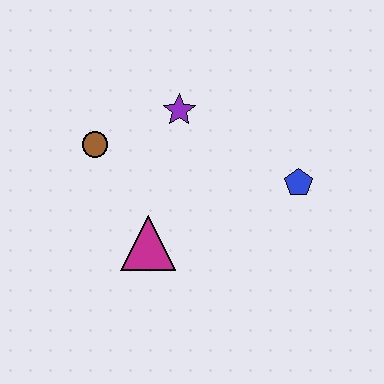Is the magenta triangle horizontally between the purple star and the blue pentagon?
No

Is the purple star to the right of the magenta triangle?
Yes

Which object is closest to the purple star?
The brown circle is closest to the purple star.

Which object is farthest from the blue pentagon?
The brown circle is farthest from the blue pentagon.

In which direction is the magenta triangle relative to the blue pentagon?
The magenta triangle is to the left of the blue pentagon.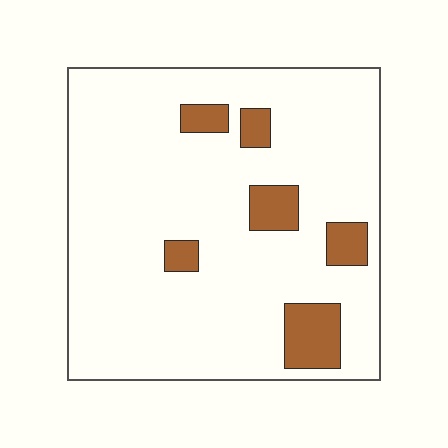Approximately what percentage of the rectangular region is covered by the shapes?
Approximately 10%.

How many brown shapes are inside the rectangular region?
6.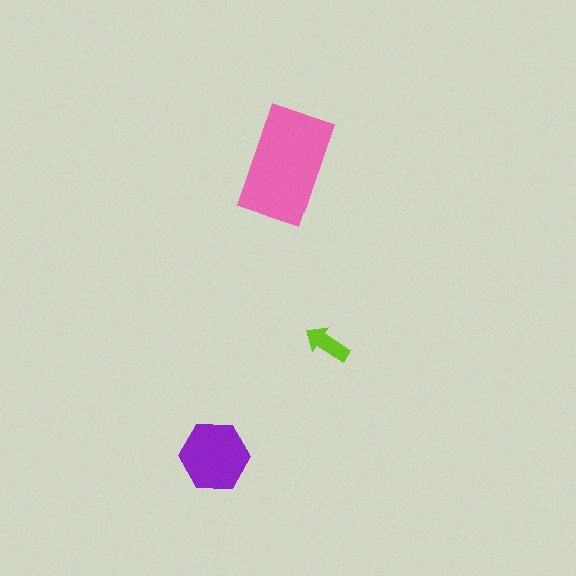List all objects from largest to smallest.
The pink rectangle, the purple hexagon, the lime arrow.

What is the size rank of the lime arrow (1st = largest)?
3rd.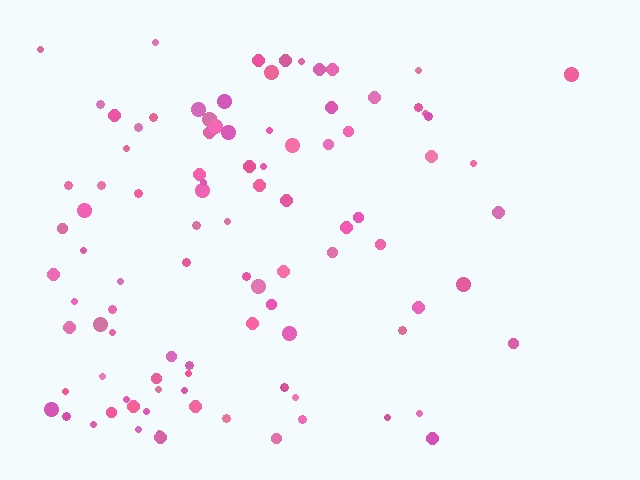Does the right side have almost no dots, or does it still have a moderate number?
Still a moderate number, just noticeably fewer than the left.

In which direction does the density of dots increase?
From right to left, with the left side densest.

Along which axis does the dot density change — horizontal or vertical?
Horizontal.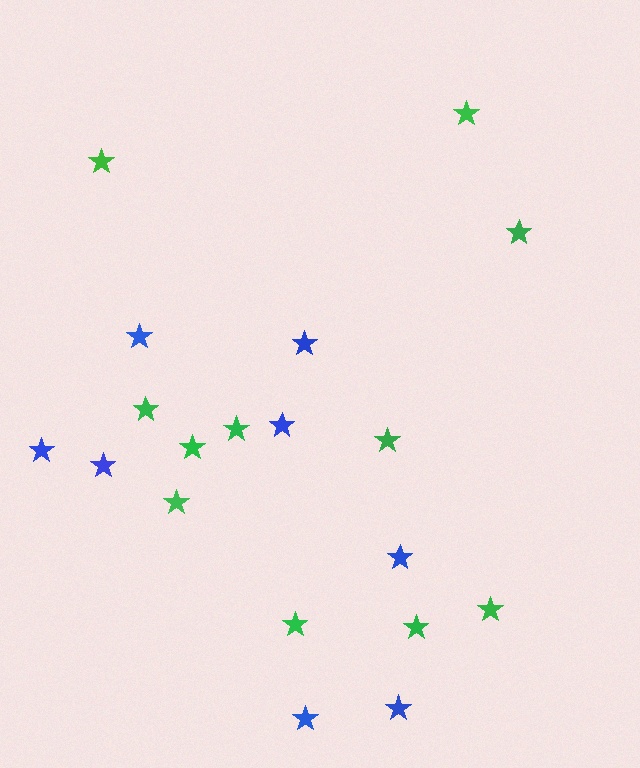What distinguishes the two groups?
There are 2 groups: one group of blue stars (8) and one group of green stars (11).